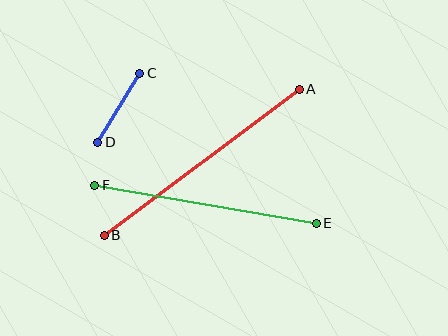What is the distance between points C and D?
The distance is approximately 81 pixels.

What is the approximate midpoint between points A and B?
The midpoint is at approximately (202, 162) pixels.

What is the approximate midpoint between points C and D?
The midpoint is at approximately (119, 108) pixels.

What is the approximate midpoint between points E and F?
The midpoint is at approximately (205, 204) pixels.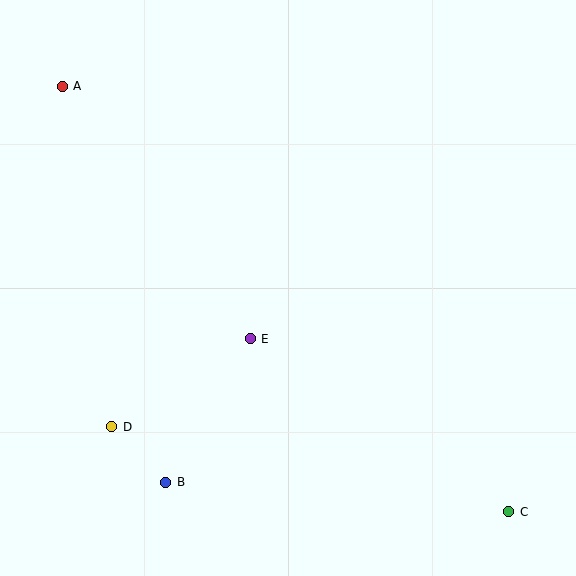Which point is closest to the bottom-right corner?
Point C is closest to the bottom-right corner.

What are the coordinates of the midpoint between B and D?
The midpoint between B and D is at (139, 454).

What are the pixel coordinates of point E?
Point E is at (250, 339).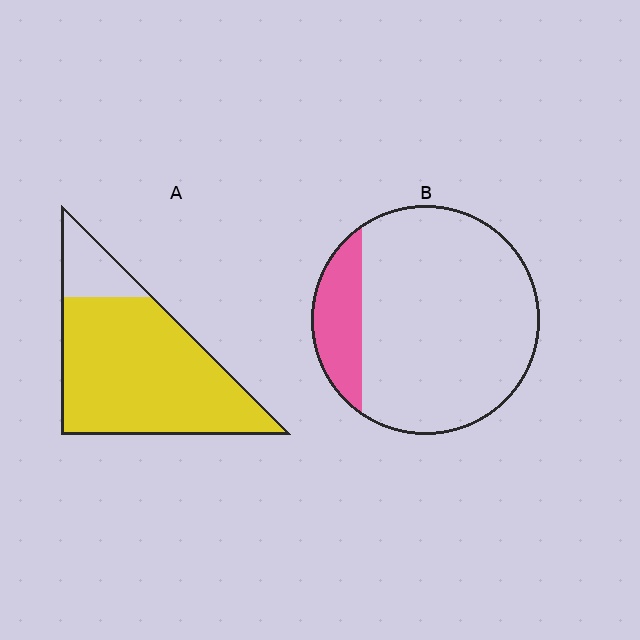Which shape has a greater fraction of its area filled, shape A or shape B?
Shape A.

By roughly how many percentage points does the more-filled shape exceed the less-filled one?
By roughly 65 percentage points (A over B).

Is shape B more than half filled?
No.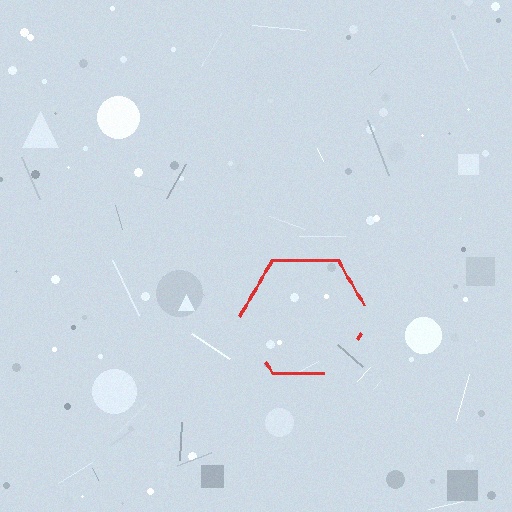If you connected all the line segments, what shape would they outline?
They would outline a hexagon.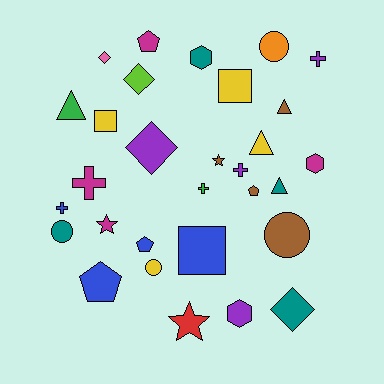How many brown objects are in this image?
There are 4 brown objects.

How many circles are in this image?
There are 4 circles.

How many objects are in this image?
There are 30 objects.